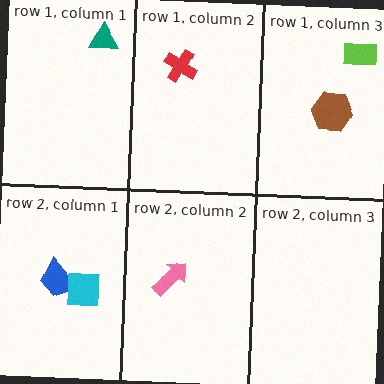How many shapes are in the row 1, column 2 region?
1.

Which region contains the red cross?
The row 1, column 2 region.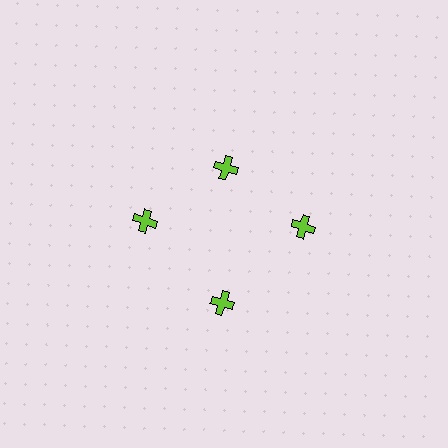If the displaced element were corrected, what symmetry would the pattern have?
It would have 4-fold rotational symmetry — the pattern would map onto itself every 90 degrees.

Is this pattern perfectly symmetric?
No. The 4 lime crosses are arranged in a ring, but one element near the 12 o'clock position is pulled inward toward the center, breaking the 4-fold rotational symmetry.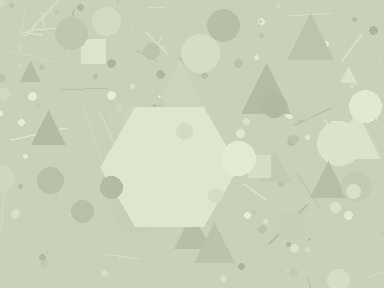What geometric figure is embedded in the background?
A hexagon is embedded in the background.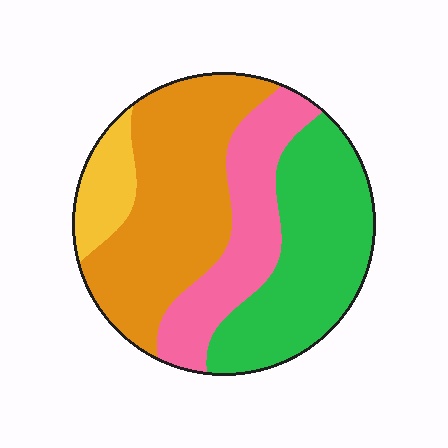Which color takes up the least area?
Yellow, at roughly 10%.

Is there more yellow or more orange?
Orange.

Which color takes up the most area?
Orange, at roughly 35%.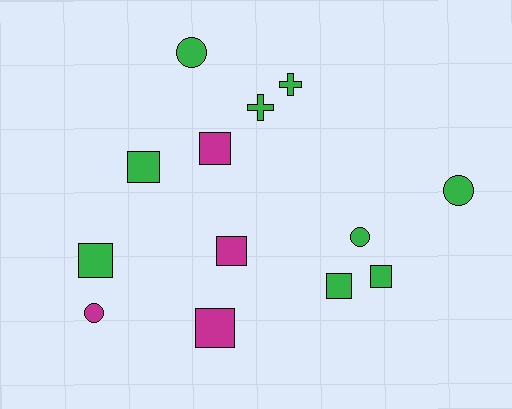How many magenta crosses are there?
There are no magenta crosses.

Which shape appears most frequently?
Square, with 7 objects.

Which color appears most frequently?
Green, with 9 objects.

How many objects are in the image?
There are 13 objects.